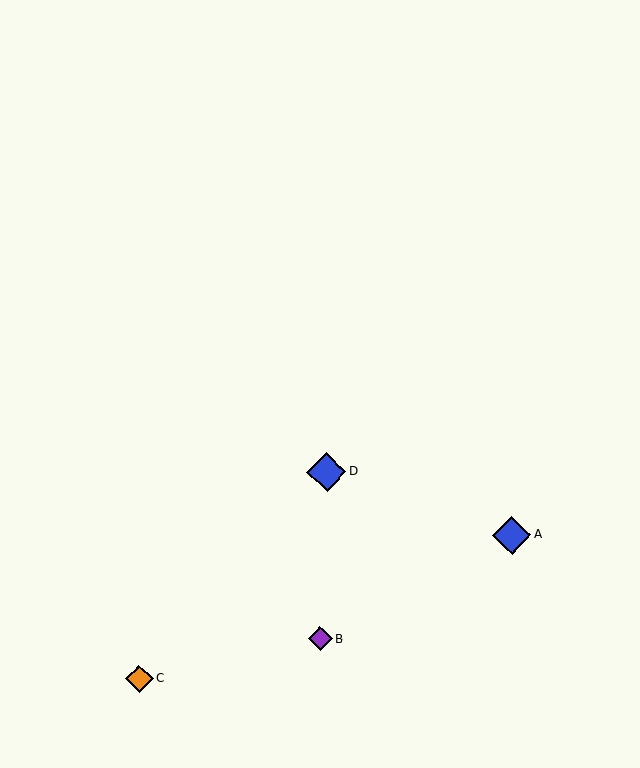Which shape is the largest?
The blue diamond (labeled D) is the largest.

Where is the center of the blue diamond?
The center of the blue diamond is at (512, 535).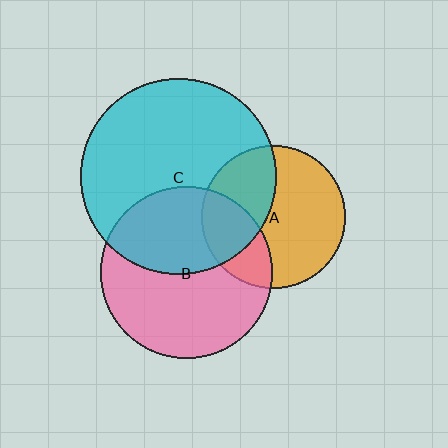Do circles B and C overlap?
Yes.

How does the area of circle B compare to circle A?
Approximately 1.4 times.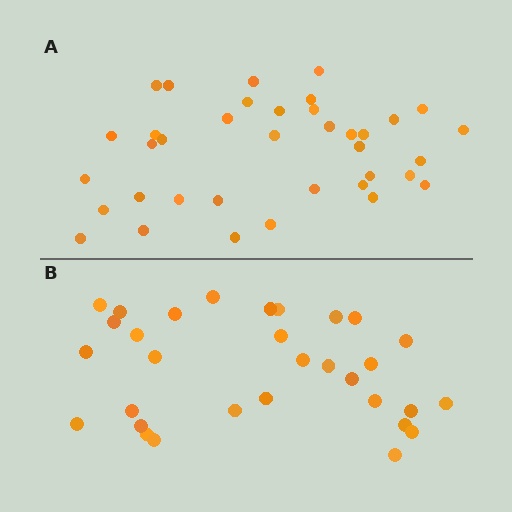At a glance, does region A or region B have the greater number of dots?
Region A (the top region) has more dots.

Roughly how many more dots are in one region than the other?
Region A has about 6 more dots than region B.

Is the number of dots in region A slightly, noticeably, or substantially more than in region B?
Region A has only slightly more — the two regions are fairly close. The ratio is roughly 1.2 to 1.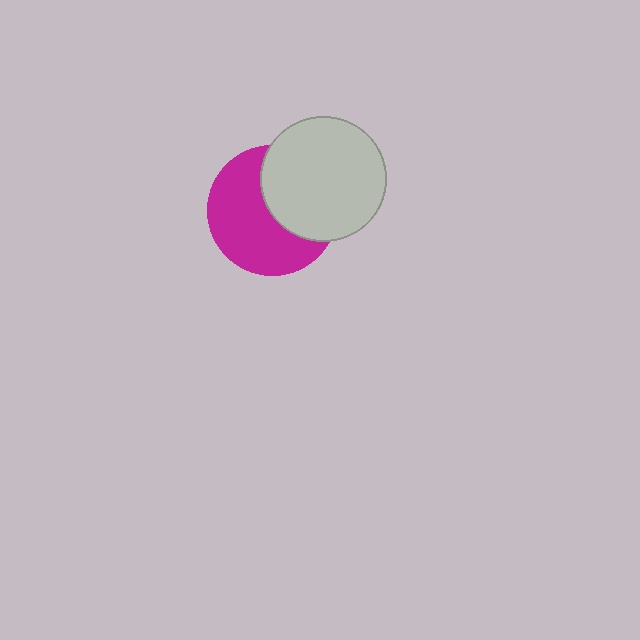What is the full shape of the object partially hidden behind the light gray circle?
The partially hidden object is a magenta circle.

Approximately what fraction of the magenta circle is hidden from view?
Roughly 41% of the magenta circle is hidden behind the light gray circle.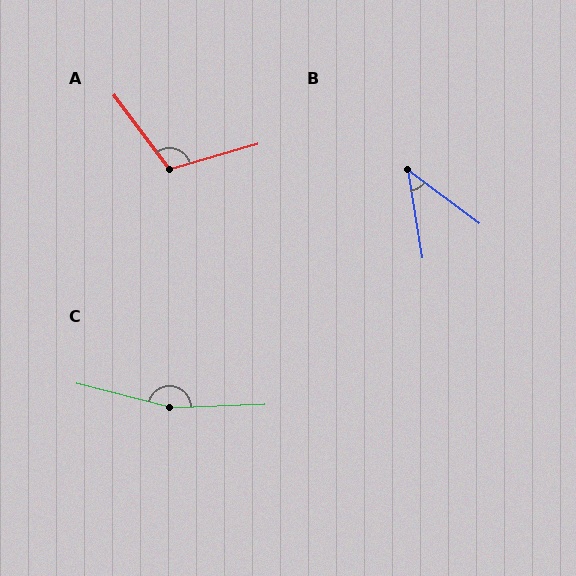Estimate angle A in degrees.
Approximately 111 degrees.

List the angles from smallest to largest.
B (44°), A (111°), C (163°).